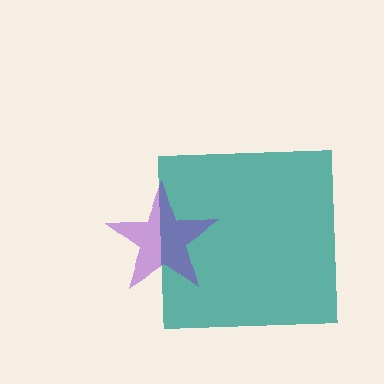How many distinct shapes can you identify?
There are 2 distinct shapes: a teal square, a purple star.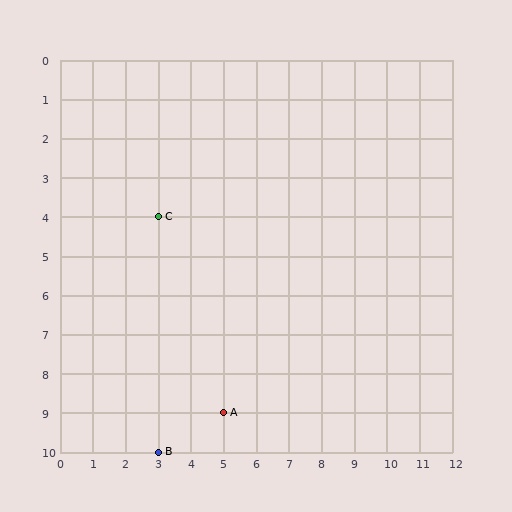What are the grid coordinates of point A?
Point A is at grid coordinates (5, 9).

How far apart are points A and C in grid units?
Points A and C are 2 columns and 5 rows apart (about 5.4 grid units diagonally).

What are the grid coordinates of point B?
Point B is at grid coordinates (3, 10).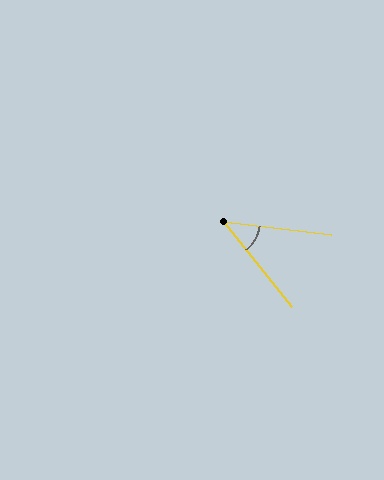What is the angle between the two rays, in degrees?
Approximately 44 degrees.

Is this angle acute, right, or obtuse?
It is acute.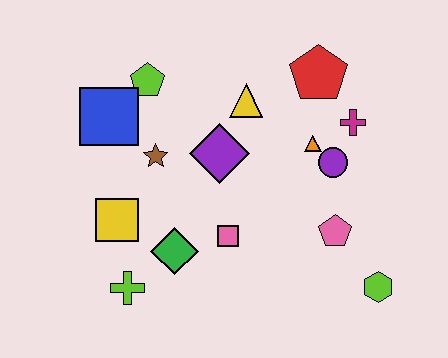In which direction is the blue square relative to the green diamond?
The blue square is above the green diamond.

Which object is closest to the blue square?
The lime pentagon is closest to the blue square.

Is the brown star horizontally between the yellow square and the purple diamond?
Yes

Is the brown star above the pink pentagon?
Yes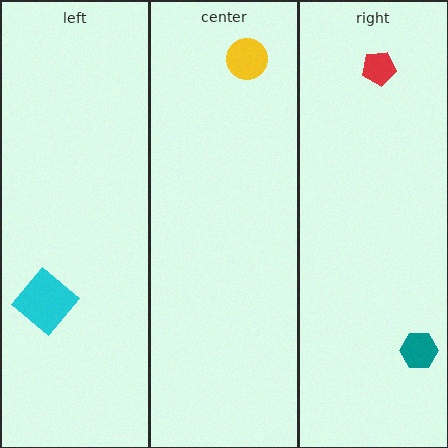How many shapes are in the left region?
1.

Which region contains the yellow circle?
The center region.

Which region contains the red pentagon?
The right region.